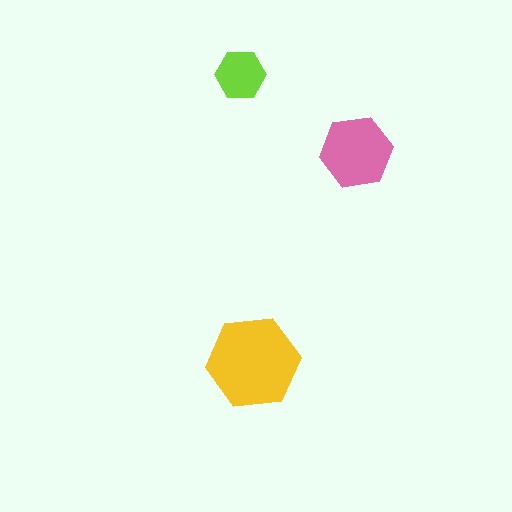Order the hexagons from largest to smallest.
the yellow one, the pink one, the lime one.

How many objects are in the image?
There are 3 objects in the image.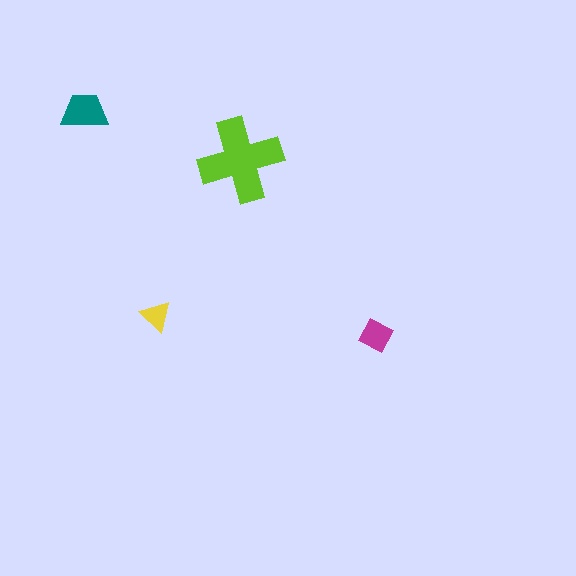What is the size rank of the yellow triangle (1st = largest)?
4th.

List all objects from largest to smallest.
The lime cross, the teal trapezoid, the magenta diamond, the yellow triangle.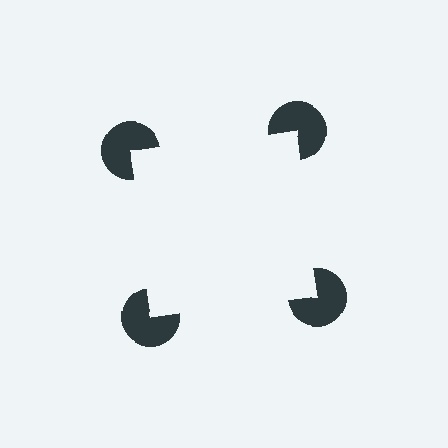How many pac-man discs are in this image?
There are 4 — one at each vertex of the illusory square.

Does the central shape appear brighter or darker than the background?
It typically appears slightly brighter than the background, even though no actual brightness change is drawn.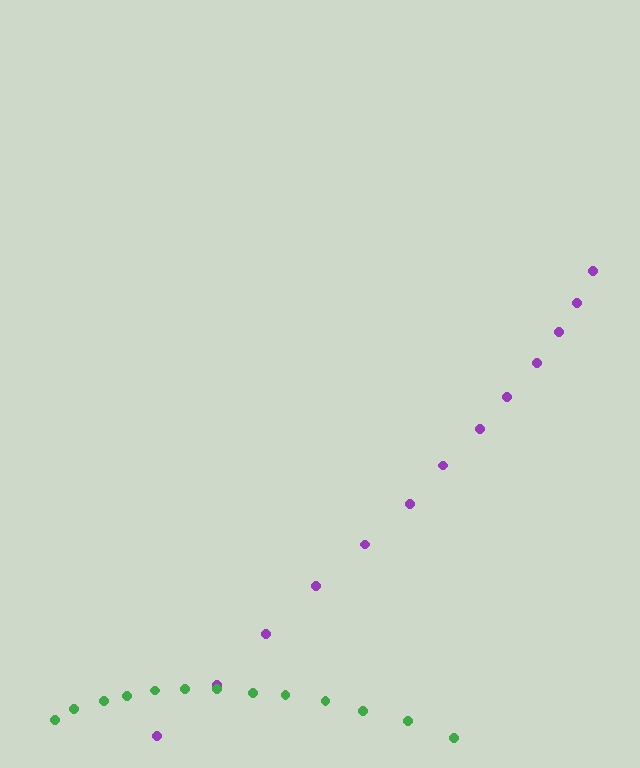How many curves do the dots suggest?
There are 2 distinct paths.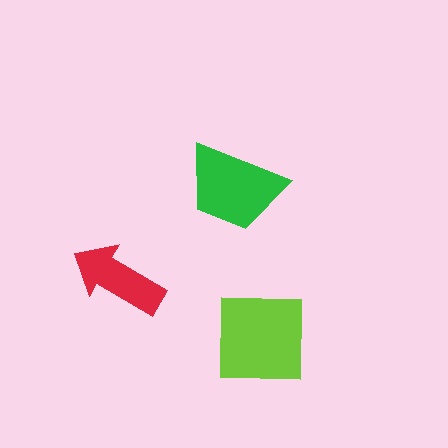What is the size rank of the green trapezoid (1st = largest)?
2nd.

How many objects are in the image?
There are 3 objects in the image.